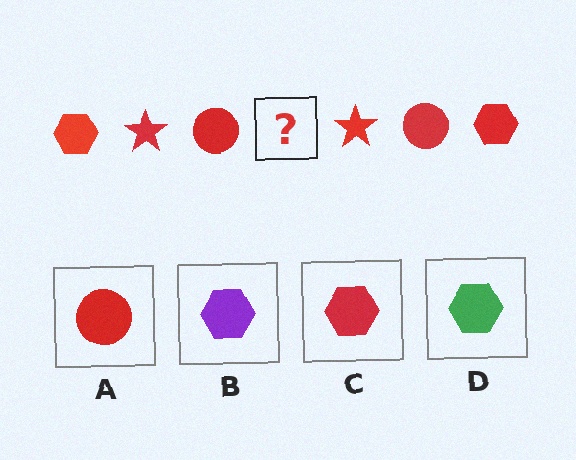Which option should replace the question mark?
Option C.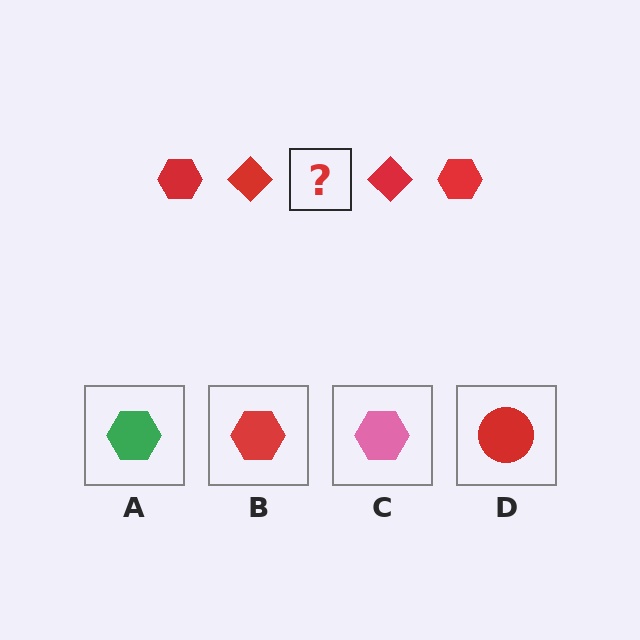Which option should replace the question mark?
Option B.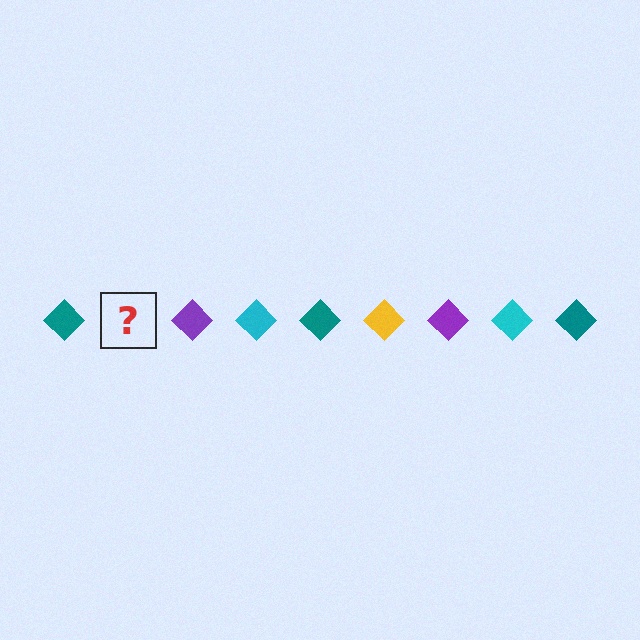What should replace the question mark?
The question mark should be replaced with a yellow diamond.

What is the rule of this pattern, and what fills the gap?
The rule is that the pattern cycles through teal, yellow, purple, cyan diamonds. The gap should be filled with a yellow diamond.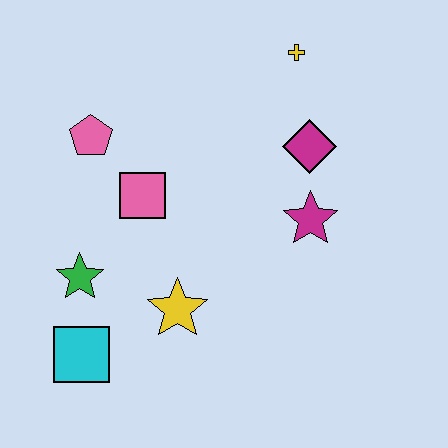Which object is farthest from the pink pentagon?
The magenta star is farthest from the pink pentagon.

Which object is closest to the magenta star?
The magenta diamond is closest to the magenta star.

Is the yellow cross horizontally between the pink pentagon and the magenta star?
Yes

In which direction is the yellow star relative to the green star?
The yellow star is to the right of the green star.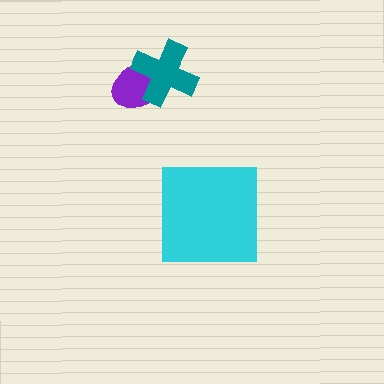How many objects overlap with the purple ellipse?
1 object overlaps with the purple ellipse.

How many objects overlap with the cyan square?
0 objects overlap with the cyan square.